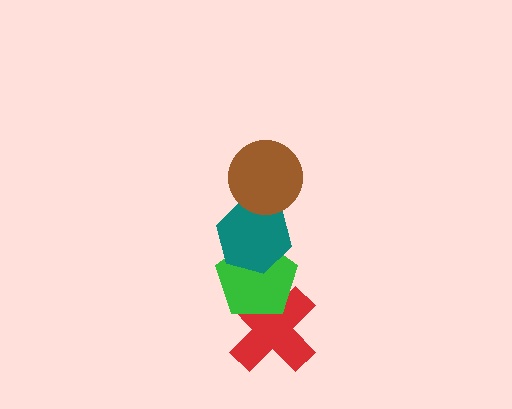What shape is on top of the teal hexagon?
The brown circle is on top of the teal hexagon.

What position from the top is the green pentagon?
The green pentagon is 3rd from the top.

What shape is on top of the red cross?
The green pentagon is on top of the red cross.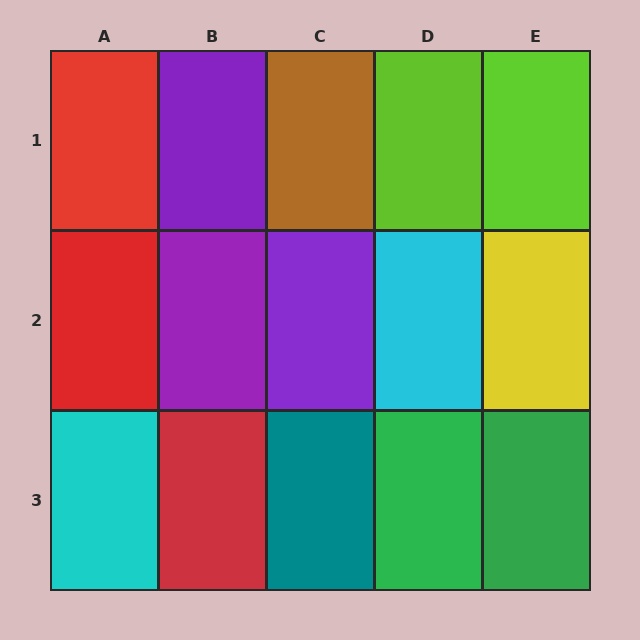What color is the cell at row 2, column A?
Red.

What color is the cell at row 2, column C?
Purple.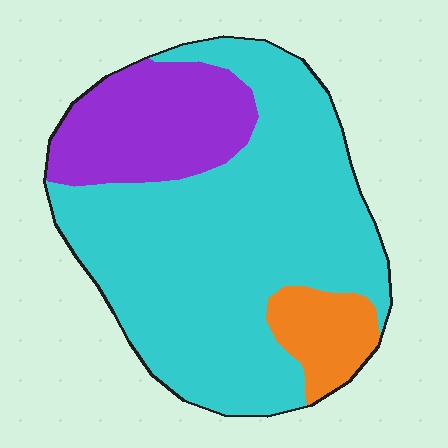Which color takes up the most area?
Cyan, at roughly 70%.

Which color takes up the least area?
Orange, at roughly 10%.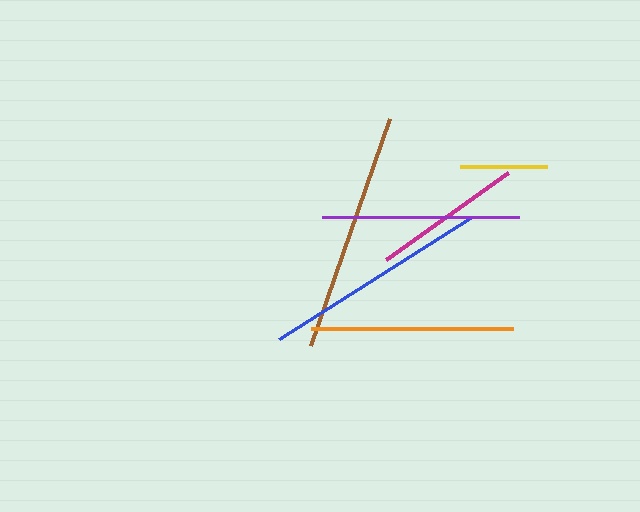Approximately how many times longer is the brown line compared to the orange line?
The brown line is approximately 1.2 times the length of the orange line.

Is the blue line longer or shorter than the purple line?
The blue line is longer than the purple line.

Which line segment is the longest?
The brown line is the longest at approximately 240 pixels.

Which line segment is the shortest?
The yellow line is the shortest at approximately 86 pixels.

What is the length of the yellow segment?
The yellow segment is approximately 86 pixels long.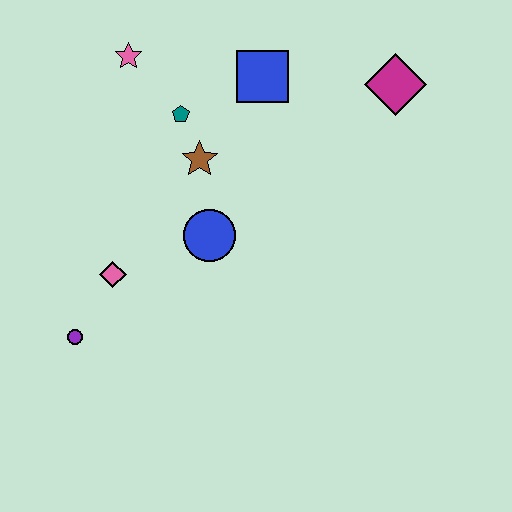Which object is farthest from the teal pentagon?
The purple circle is farthest from the teal pentagon.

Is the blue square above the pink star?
No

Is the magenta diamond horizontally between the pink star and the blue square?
No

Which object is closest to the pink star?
The teal pentagon is closest to the pink star.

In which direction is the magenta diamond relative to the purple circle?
The magenta diamond is to the right of the purple circle.